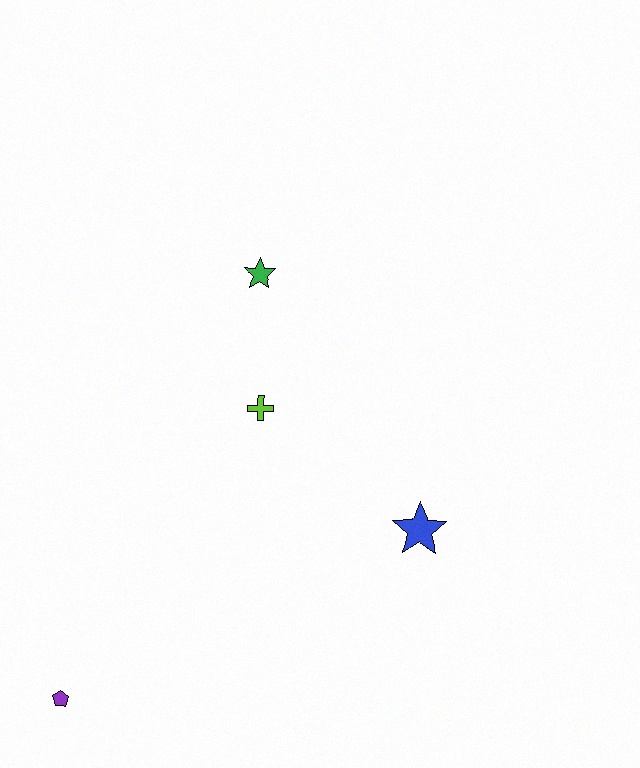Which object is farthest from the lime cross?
The purple pentagon is farthest from the lime cross.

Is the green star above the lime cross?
Yes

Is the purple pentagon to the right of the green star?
No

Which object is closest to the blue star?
The lime cross is closest to the blue star.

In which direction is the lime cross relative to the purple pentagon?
The lime cross is above the purple pentagon.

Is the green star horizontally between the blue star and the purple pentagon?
Yes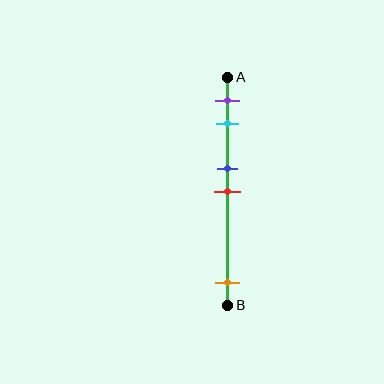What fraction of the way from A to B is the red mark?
The red mark is approximately 50% (0.5) of the way from A to B.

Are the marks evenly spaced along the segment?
No, the marks are not evenly spaced.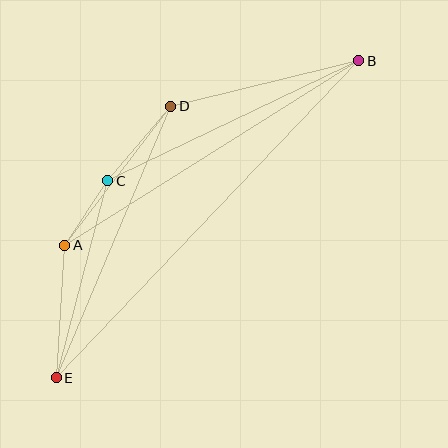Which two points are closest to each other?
Points A and C are closest to each other.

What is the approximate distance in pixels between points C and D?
The distance between C and D is approximately 97 pixels.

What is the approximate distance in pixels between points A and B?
The distance between A and B is approximately 347 pixels.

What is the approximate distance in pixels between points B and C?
The distance between B and C is approximately 278 pixels.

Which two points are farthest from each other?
Points B and E are farthest from each other.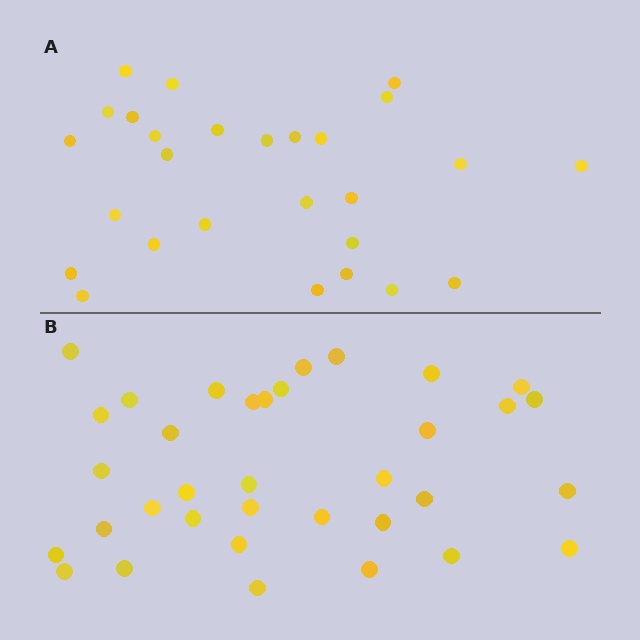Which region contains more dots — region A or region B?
Region B (the bottom region) has more dots.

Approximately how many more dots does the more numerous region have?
Region B has roughly 8 or so more dots than region A.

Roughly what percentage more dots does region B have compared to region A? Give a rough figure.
About 30% more.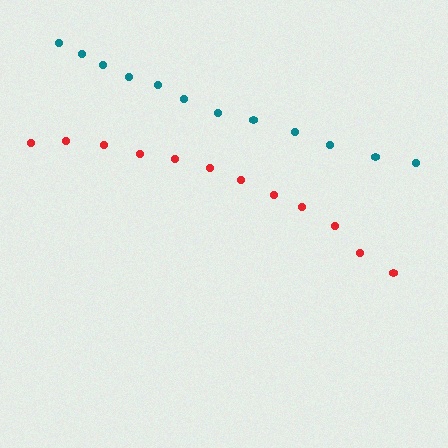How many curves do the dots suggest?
There are 2 distinct paths.